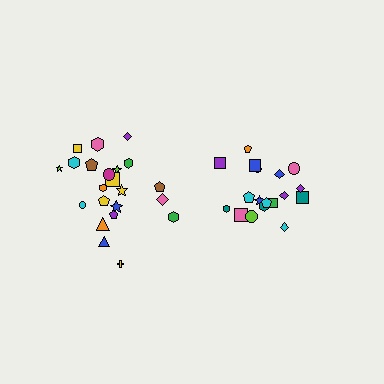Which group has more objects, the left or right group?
The left group.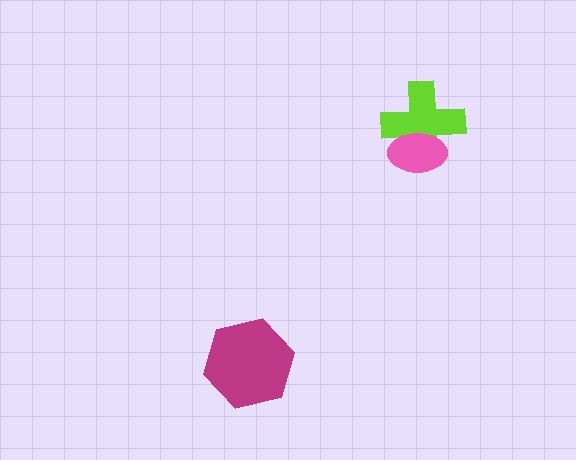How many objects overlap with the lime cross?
1 object overlaps with the lime cross.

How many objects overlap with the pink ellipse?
1 object overlaps with the pink ellipse.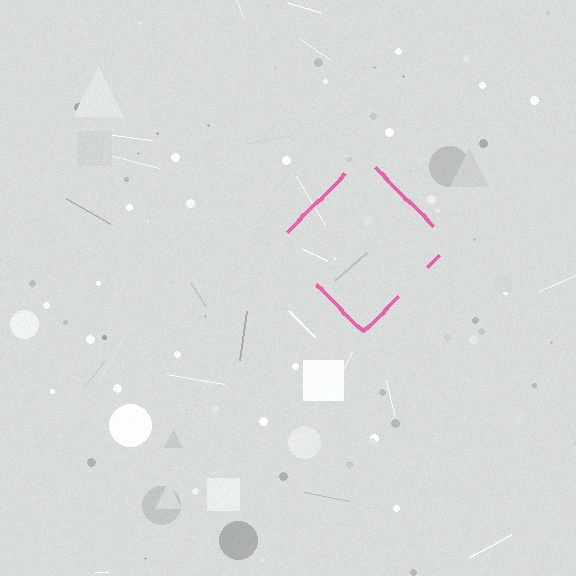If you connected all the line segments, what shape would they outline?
They would outline a diamond.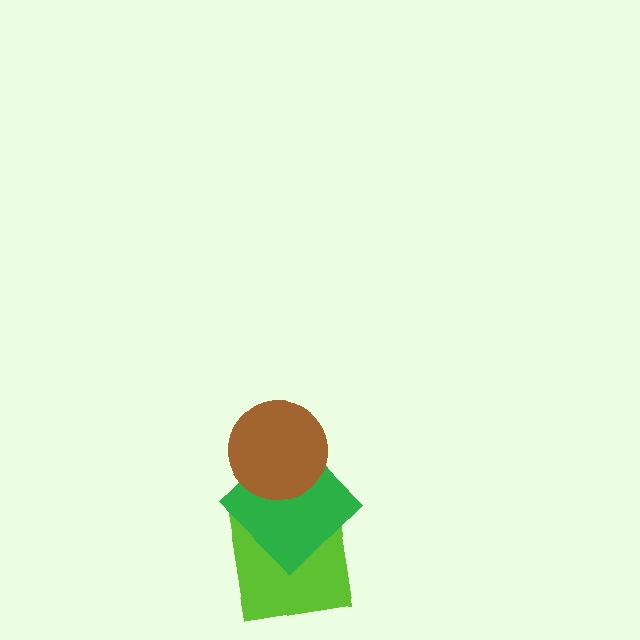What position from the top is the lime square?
The lime square is 3rd from the top.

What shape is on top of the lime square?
The green diamond is on top of the lime square.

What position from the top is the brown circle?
The brown circle is 1st from the top.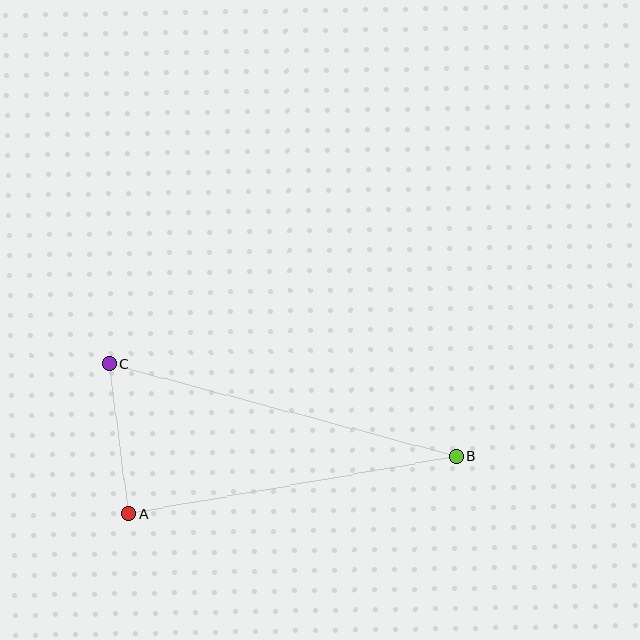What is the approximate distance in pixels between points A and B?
The distance between A and B is approximately 332 pixels.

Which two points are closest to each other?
Points A and C are closest to each other.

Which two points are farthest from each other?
Points B and C are farthest from each other.